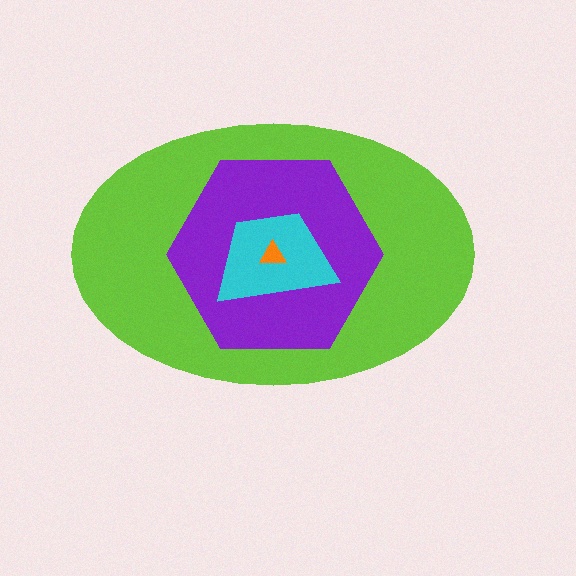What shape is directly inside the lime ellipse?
The purple hexagon.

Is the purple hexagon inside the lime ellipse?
Yes.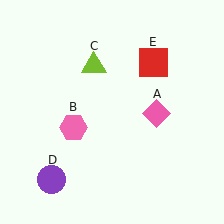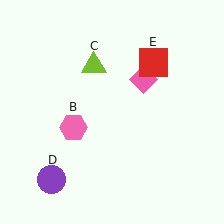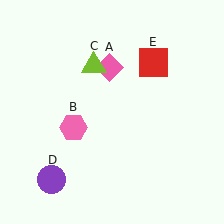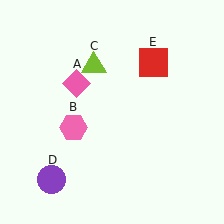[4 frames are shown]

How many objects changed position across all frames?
1 object changed position: pink diamond (object A).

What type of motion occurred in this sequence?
The pink diamond (object A) rotated counterclockwise around the center of the scene.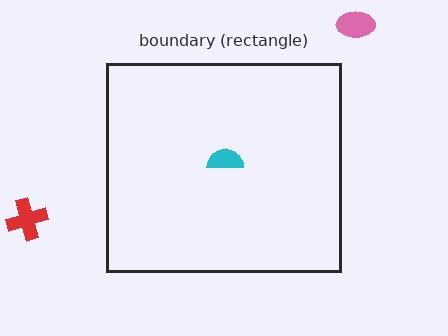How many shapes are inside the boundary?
1 inside, 2 outside.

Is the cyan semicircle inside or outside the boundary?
Inside.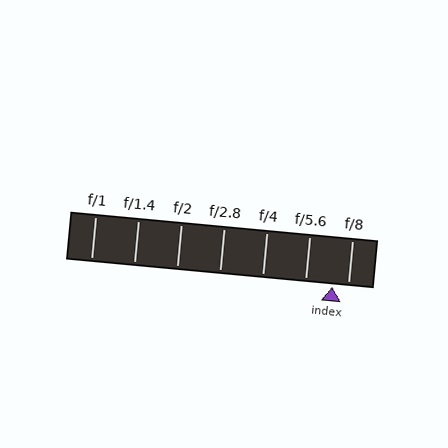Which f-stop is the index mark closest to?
The index mark is closest to f/8.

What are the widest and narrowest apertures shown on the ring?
The widest aperture shown is f/1 and the narrowest is f/8.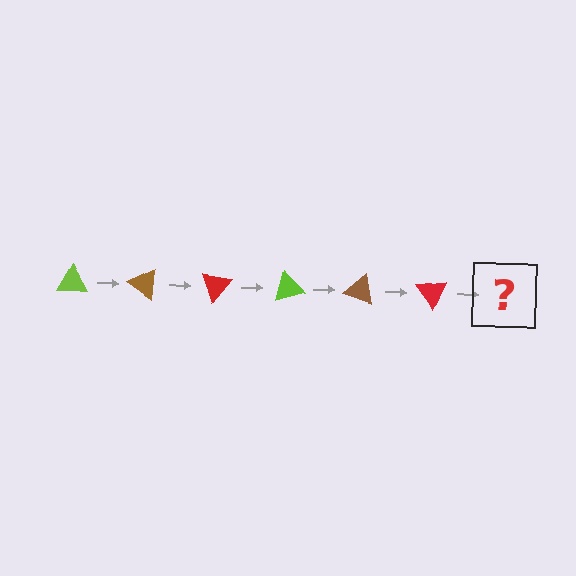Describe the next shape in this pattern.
It should be a lime triangle, rotated 210 degrees from the start.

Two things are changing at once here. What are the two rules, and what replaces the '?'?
The two rules are that it rotates 35 degrees each step and the color cycles through lime, brown, and red. The '?' should be a lime triangle, rotated 210 degrees from the start.